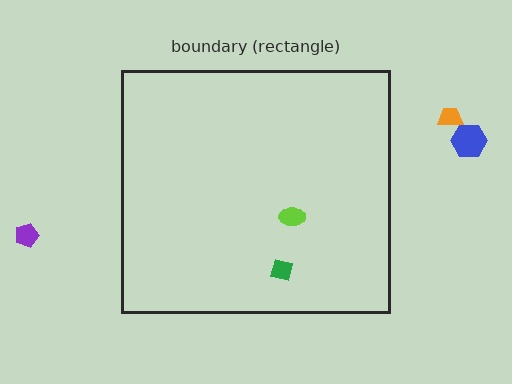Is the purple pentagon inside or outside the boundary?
Outside.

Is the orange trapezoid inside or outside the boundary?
Outside.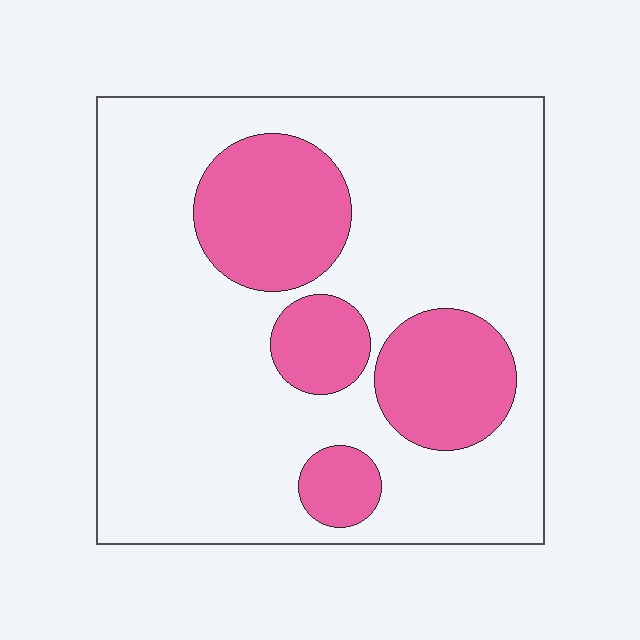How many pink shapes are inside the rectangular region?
4.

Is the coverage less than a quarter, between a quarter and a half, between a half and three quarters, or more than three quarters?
Less than a quarter.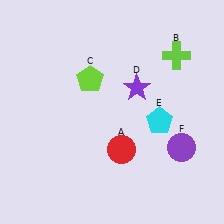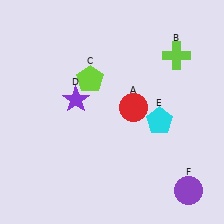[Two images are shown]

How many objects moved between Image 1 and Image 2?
3 objects moved between the two images.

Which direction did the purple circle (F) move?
The purple circle (F) moved down.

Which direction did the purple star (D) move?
The purple star (D) moved left.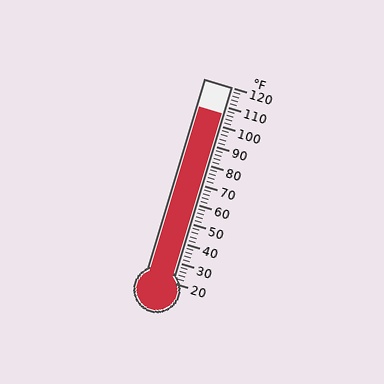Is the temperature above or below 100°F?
The temperature is above 100°F.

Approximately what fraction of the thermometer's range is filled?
The thermometer is filled to approximately 85% of its range.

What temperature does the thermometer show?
The thermometer shows approximately 106°F.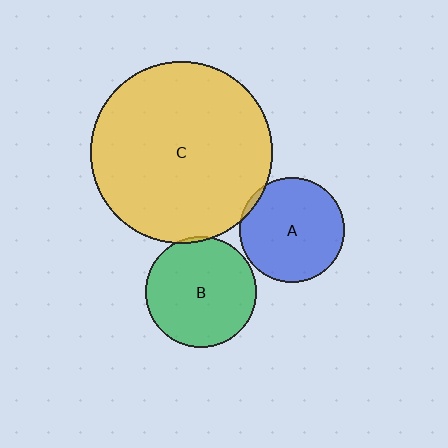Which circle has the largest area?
Circle C (yellow).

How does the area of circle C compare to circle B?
Approximately 2.7 times.